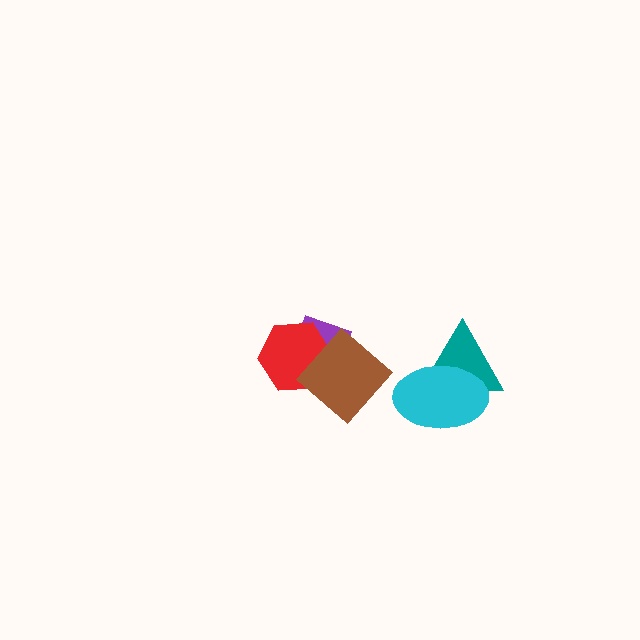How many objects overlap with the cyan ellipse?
1 object overlaps with the cyan ellipse.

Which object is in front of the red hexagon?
The brown diamond is in front of the red hexagon.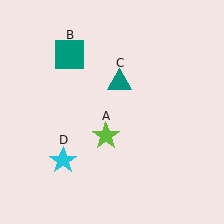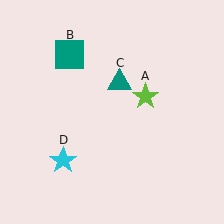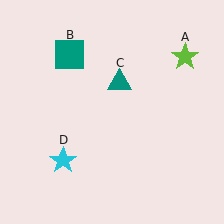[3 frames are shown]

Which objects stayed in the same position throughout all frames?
Teal square (object B) and teal triangle (object C) and cyan star (object D) remained stationary.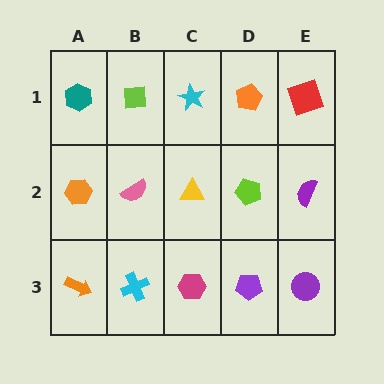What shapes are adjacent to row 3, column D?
A lime pentagon (row 2, column D), a magenta hexagon (row 3, column C), a purple circle (row 3, column E).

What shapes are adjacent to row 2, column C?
A cyan star (row 1, column C), a magenta hexagon (row 3, column C), a pink semicircle (row 2, column B), a lime pentagon (row 2, column D).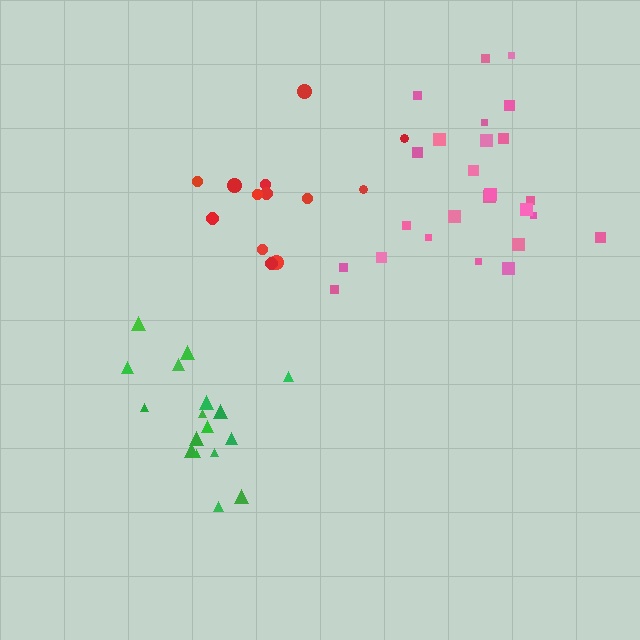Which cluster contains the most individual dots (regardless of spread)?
Pink (25).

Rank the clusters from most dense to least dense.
pink, red, green.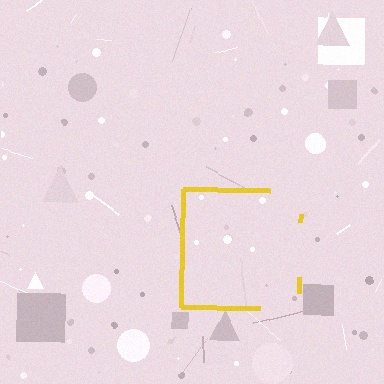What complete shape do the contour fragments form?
The contour fragments form a square.